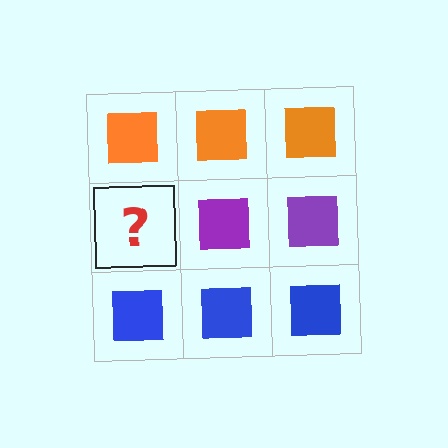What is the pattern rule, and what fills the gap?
The rule is that each row has a consistent color. The gap should be filled with a purple square.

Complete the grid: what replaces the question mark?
The question mark should be replaced with a purple square.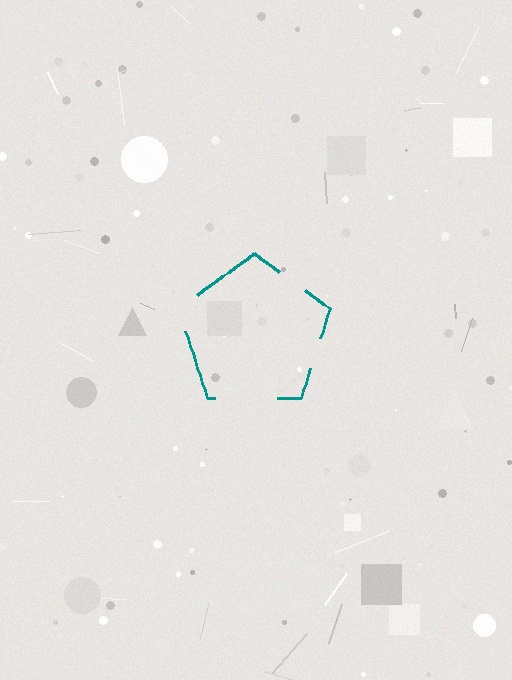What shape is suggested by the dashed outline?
The dashed outline suggests a pentagon.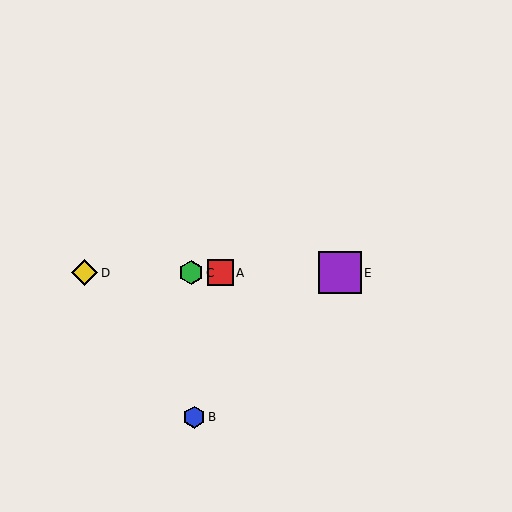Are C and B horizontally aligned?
No, C is at y≈273 and B is at y≈417.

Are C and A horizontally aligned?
Yes, both are at y≈273.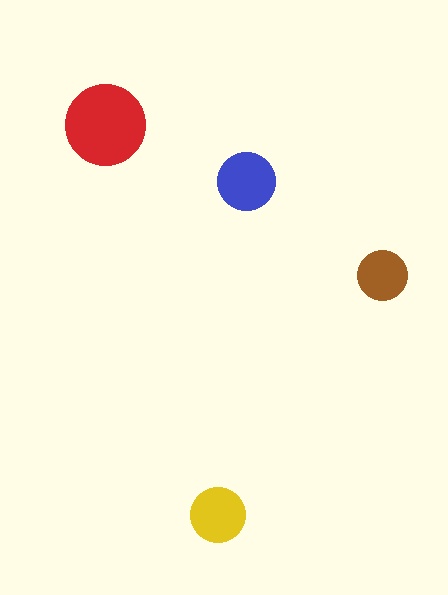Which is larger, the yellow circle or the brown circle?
The yellow one.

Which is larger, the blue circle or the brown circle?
The blue one.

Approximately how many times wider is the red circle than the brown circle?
About 1.5 times wider.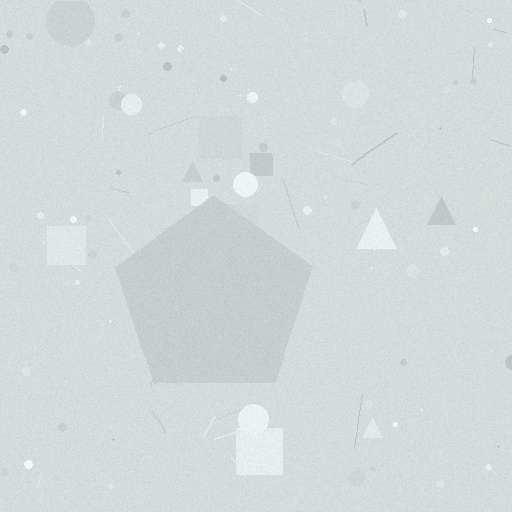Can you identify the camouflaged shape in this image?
The camouflaged shape is a pentagon.